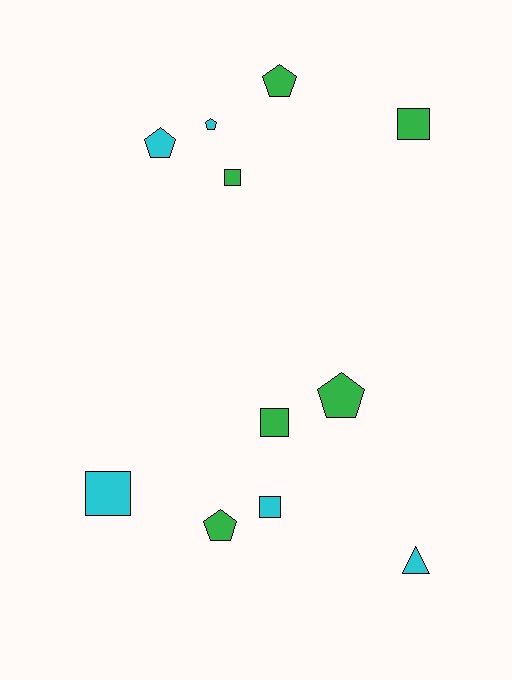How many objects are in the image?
There are 11 objects.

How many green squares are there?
There are 3 green squares.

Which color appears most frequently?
Green, with 6 objects.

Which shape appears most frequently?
Pentagon, with 5 objects.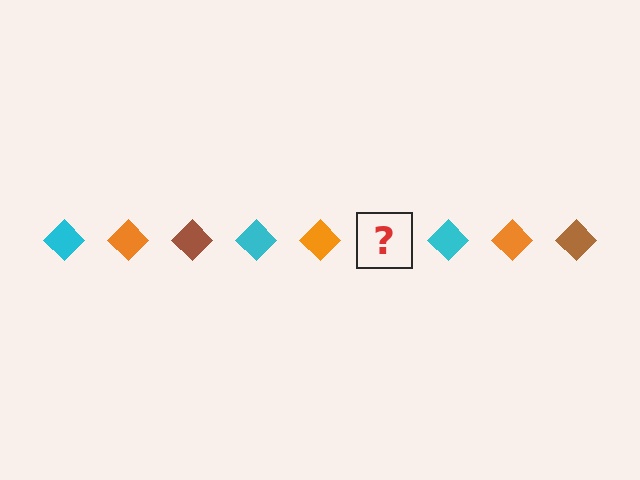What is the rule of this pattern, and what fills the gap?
The rule is that the pattern cycles through cyan, orange, brown diamonds. The gap should be filled with a brown diamond.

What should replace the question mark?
The question mark should be replaced with a brown diamond.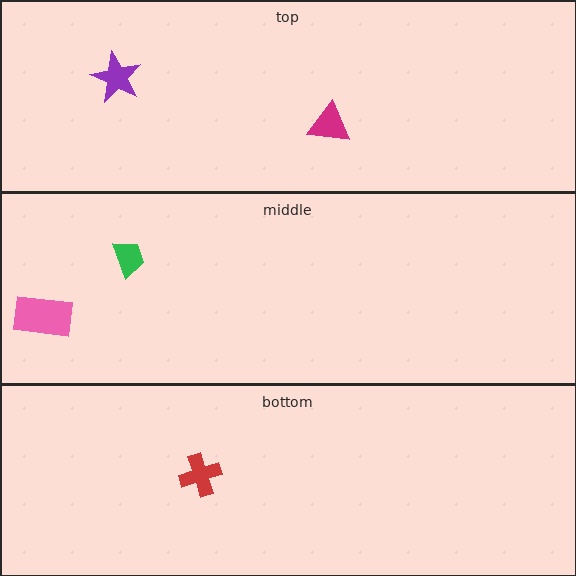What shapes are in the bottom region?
The red cross.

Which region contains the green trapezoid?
The middle region.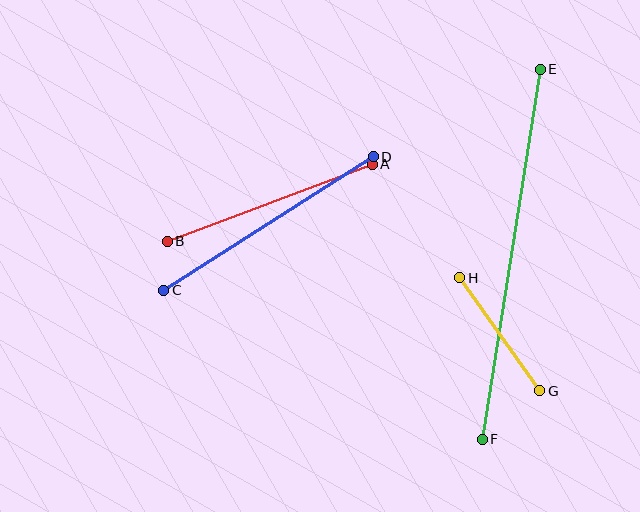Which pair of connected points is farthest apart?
Points E and F are farthest apart.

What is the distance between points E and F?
The distance is approximately 375 pixels.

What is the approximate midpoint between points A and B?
The midpoint is at approximately (270, 203) pixels.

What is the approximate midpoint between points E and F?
The midpoint is at approximately (511, 254) pixels.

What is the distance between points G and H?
The distance is approximately 138 pixels.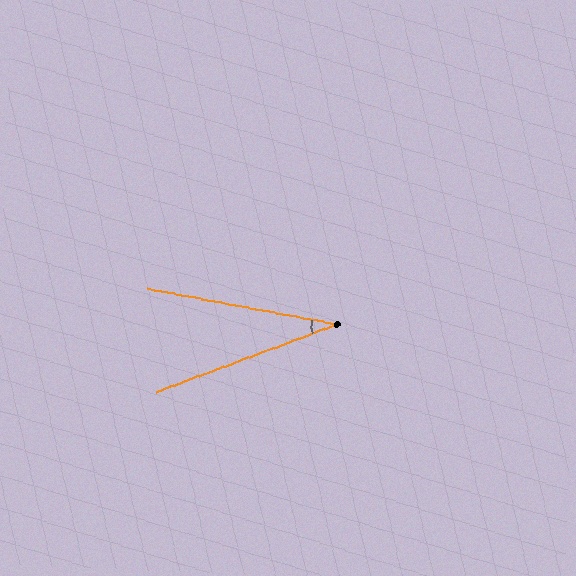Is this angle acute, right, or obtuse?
It is acute.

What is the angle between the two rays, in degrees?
Approximately 31 degrees.